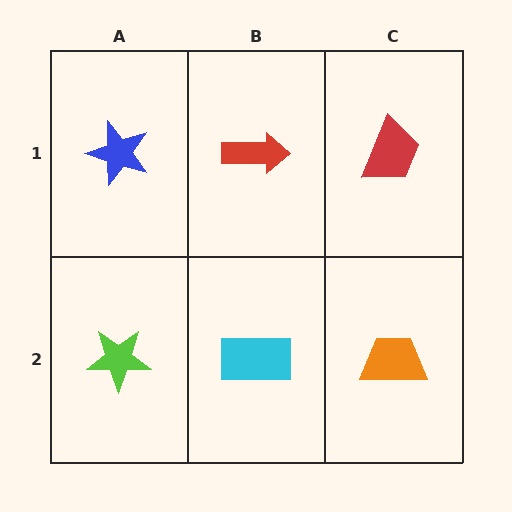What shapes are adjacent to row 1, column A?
A lime star (row 2, column A), a red arrow (row 1, column B).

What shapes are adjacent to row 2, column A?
A blue star (row 1, column A), a cyan rectangle (row 2, column B).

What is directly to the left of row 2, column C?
A cyan rectangle.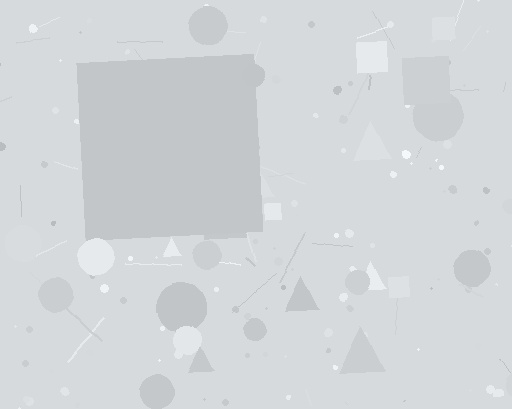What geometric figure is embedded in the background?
A square is embedded in the background.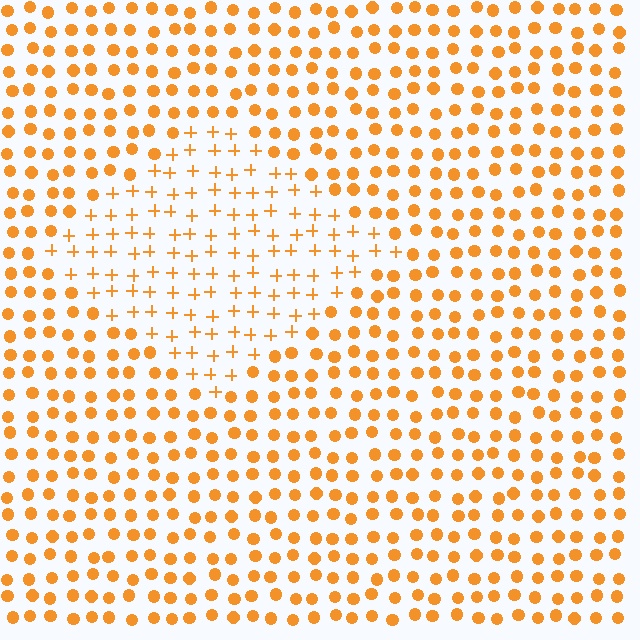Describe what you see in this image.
The image is filled with small orange elements arranged in a uniform grid. A diamond-shaped region contains plus signs, while the surrounding area contains circles. The boundary is defined purely by the change in element shape.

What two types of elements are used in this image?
The image uses plus signs inside the diamond region and circles outside it.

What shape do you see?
I see a diamond.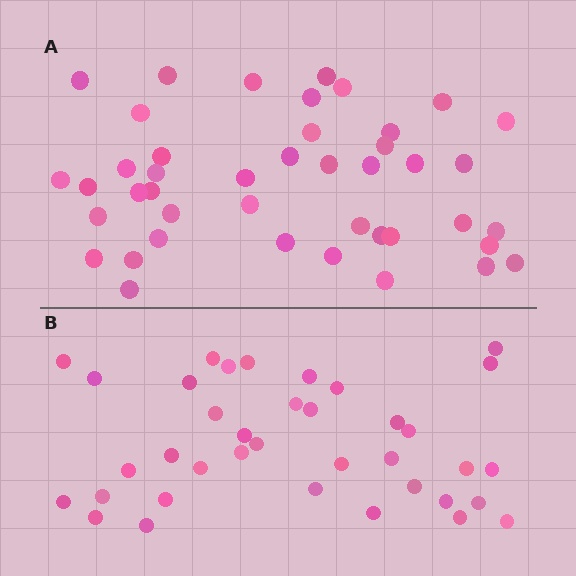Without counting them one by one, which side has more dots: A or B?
Region A (the top region) has more dots.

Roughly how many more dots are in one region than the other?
Region A has about 6 more dots than region B.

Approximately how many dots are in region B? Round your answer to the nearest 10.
About 40 dots. (The exact count is 37, which rounds to 40.)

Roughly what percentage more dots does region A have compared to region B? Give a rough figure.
About 15% more.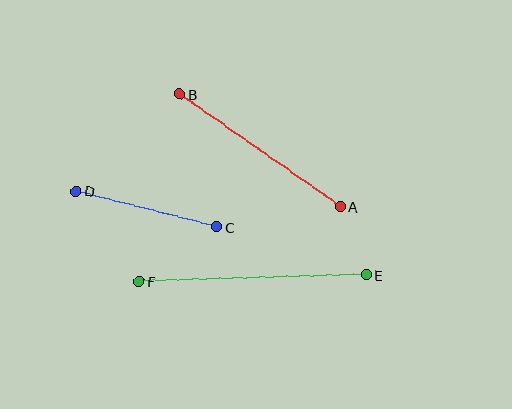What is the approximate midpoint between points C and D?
The midpoint is at approximately (146, 209) pixels.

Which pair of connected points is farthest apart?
Points E and F are farthest apart.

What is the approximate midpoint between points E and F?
The midpoint is at approximately (253, 278) pixels.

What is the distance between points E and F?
The distance is approximately 227 pixels.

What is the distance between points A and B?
The distance is approximately 196 pixels.